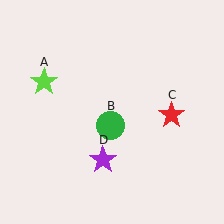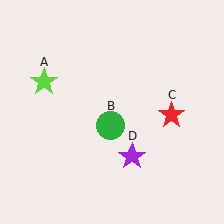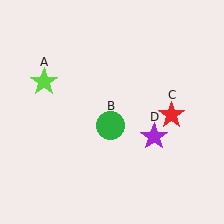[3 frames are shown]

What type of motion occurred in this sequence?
The purple star (object D) rotated counterclockwise around the center of the scene.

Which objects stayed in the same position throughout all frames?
Lime star (object A) and green circle (object B) and red star (object C) remained stationary.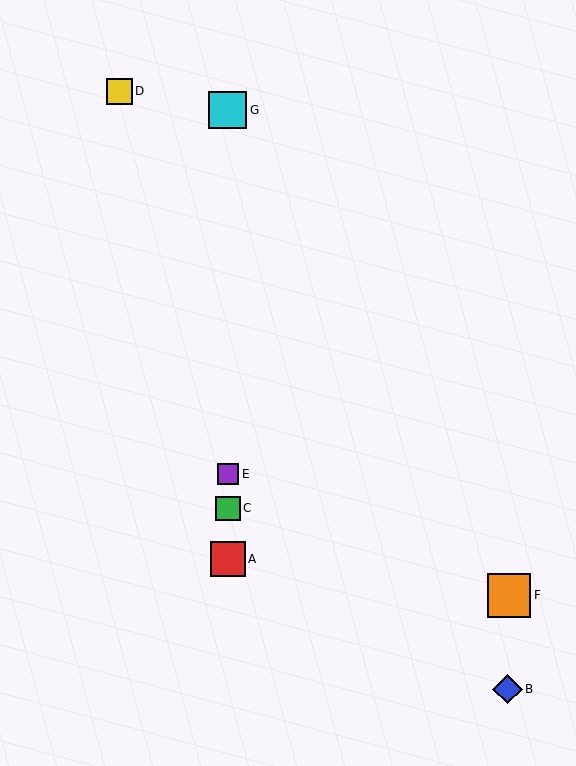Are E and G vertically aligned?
Yes, both are at x≈228.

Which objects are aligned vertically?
Objects A, C, E, G are aligned vertically.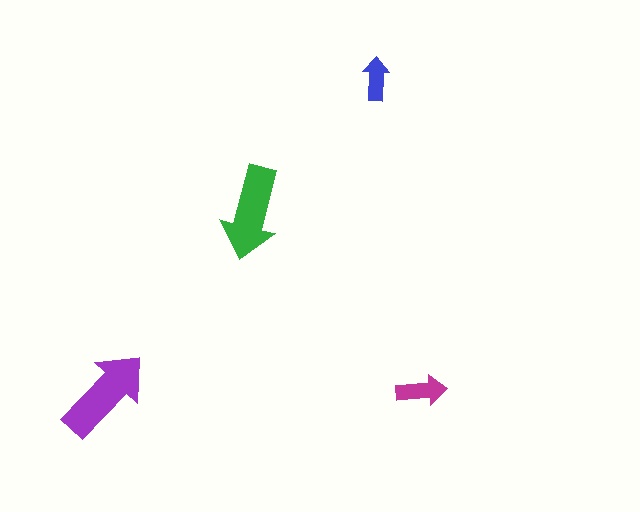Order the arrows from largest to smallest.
the purple one, the green one, the magenta one, the blue one.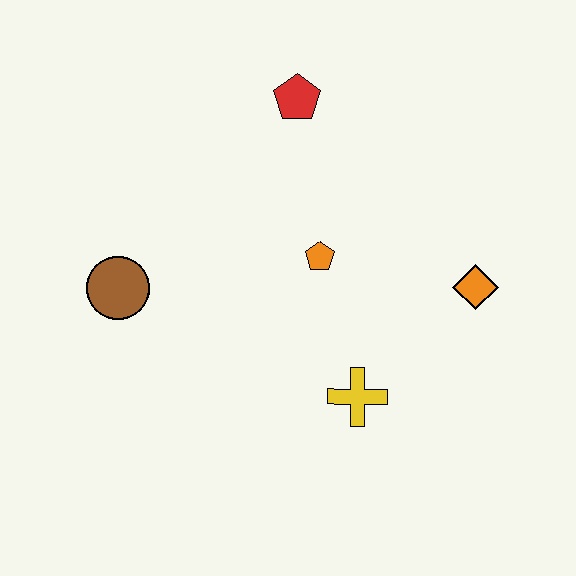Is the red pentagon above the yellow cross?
Yes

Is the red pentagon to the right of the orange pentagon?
No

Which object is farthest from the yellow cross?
The red pentagon is farthest from the yellow cross.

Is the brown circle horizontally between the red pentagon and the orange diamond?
No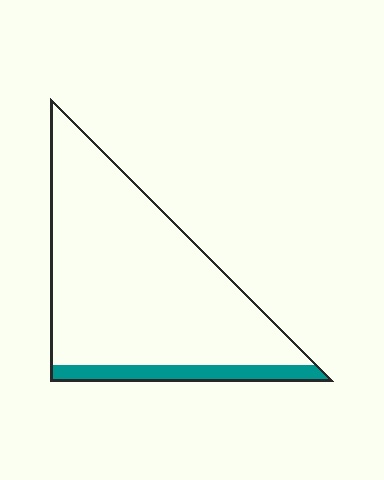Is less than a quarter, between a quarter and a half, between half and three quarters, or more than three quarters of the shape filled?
Less than a quarter.